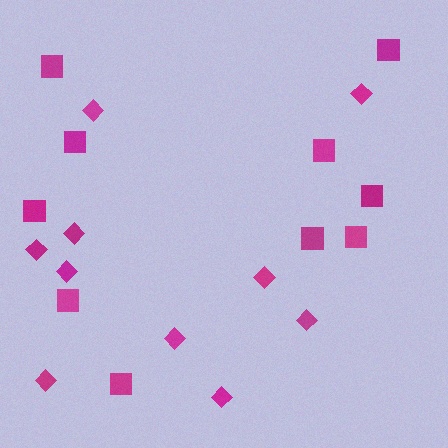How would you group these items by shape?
There are 2 groups: one group of squares (10) and one group of diamonds (10).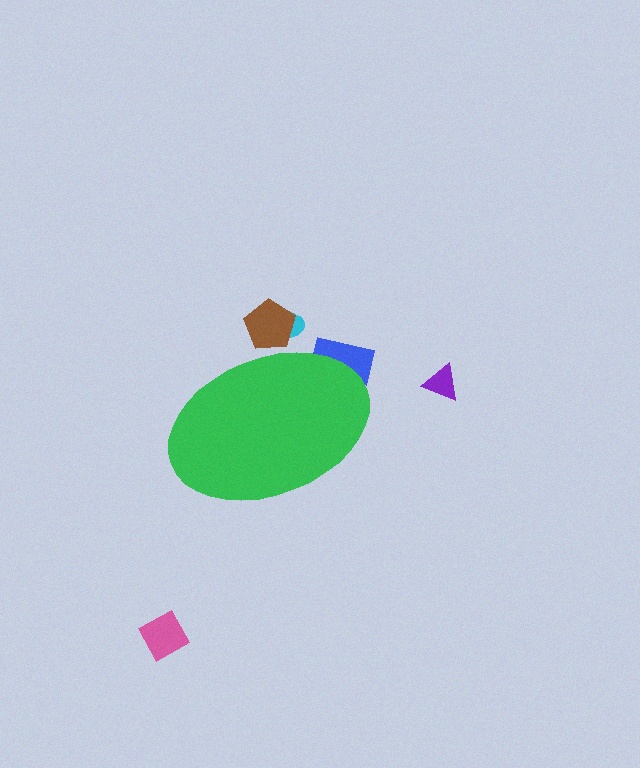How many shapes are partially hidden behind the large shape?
3 shapes are partially hidden.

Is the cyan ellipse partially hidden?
Yes, the cyan ellipse is partially hidden behind the green ellipse.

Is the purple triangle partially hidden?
No, the purple triangle is fully visible.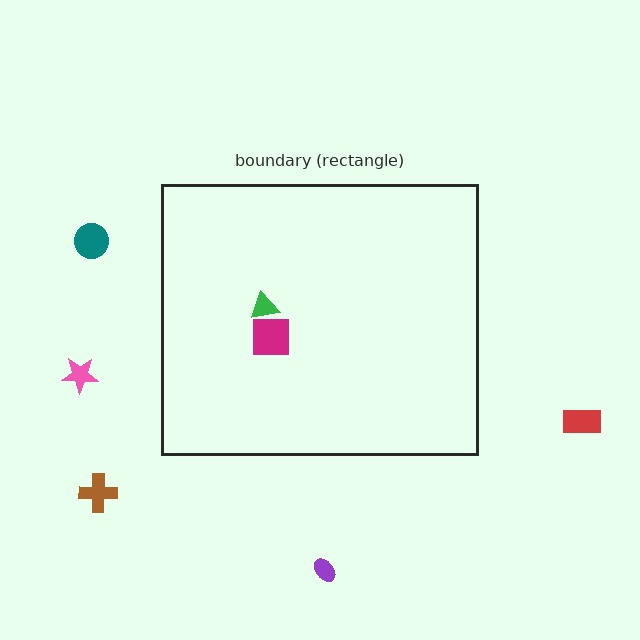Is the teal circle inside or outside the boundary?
Outside.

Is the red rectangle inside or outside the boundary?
Outside.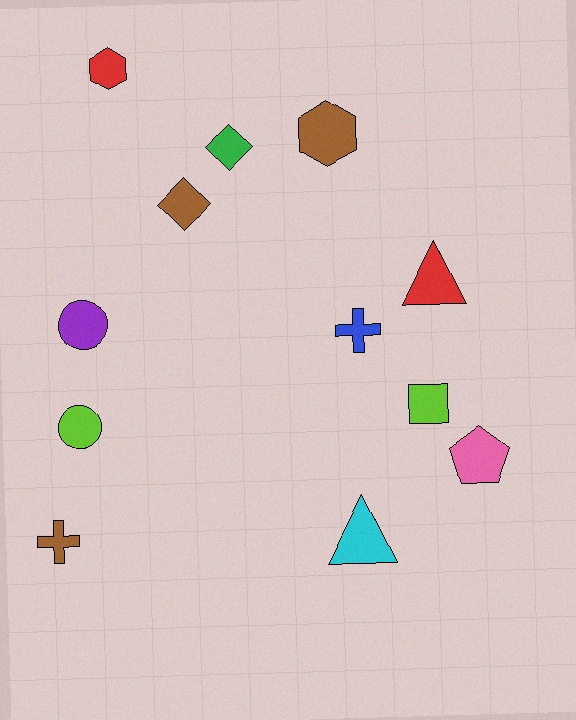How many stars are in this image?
There are no stars.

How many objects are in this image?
There are 12 objects.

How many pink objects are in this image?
There is 1 pink object.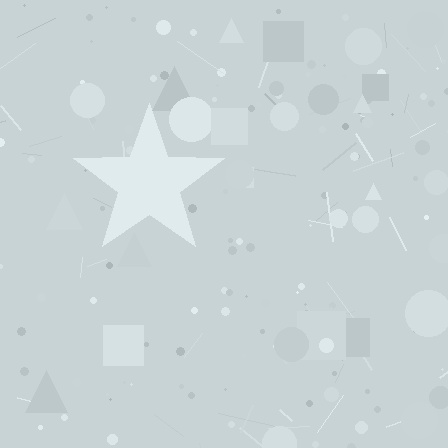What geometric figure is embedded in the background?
A star is embedded in the background.